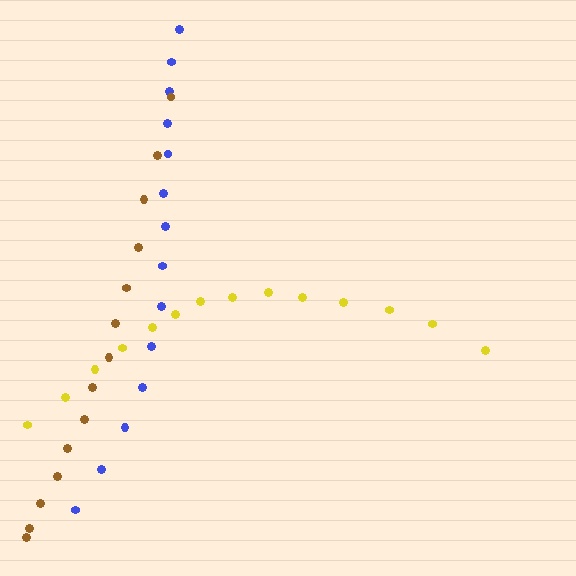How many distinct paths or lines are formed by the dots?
There are 3 distinct paths.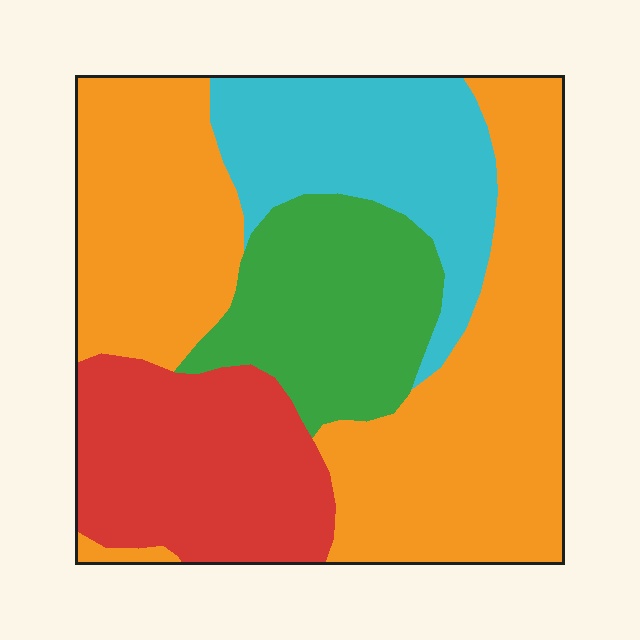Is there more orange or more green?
Orange.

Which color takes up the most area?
Orange, at roughly 45%.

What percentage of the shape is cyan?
Cyan covers 18% of the shape.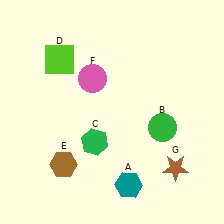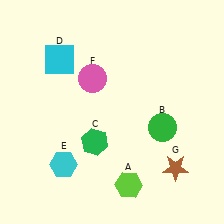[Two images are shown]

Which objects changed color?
A changed from teal to lime. D changed from lime to cyan. E changed from brown to cyan.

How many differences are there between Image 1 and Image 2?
There are 3 differences between the two images.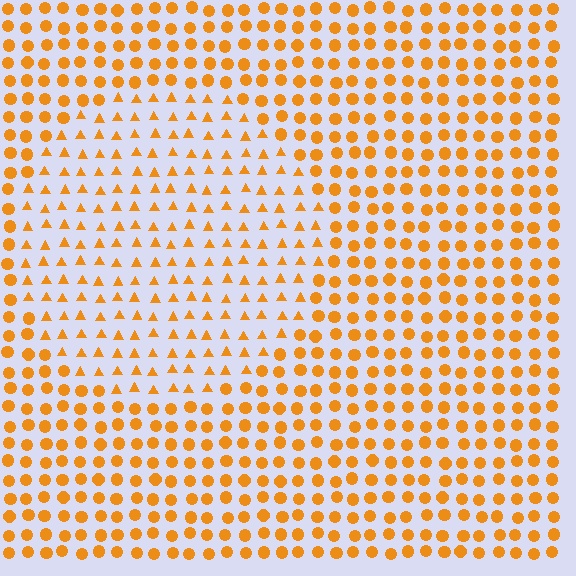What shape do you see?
I see a circle.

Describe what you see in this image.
The image is filled with small orange elements arranged in a uniform grid. A circle-shaped region contains triangles, while the surrounding area contains circles. The boundary is defined purely by the change in element shape.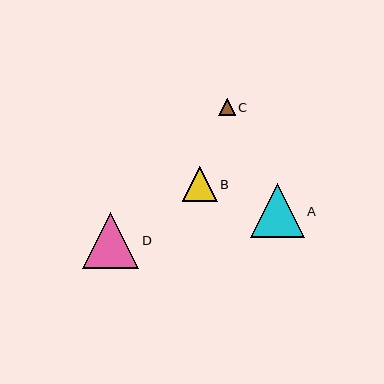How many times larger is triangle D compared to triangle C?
Triangle D is approximately 3.3 times the size of triangle C.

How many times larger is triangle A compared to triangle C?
Triangle A is approximately 3.2 times the size of triangle C.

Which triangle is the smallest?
Triangle C is the smallest with a size of approximately 17 pixels.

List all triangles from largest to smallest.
From largest to smallest: D, A, B, C.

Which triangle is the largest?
Triangle D is the largest with a size of approximately 56 pixels.